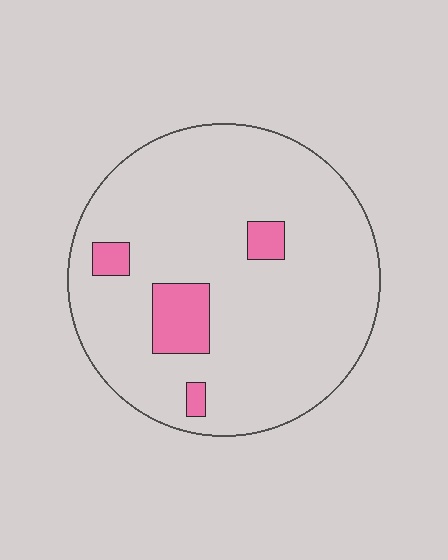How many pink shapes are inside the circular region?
4.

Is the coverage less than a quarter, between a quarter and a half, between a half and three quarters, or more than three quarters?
Less than a quarter.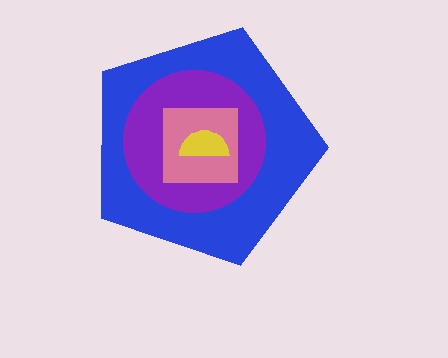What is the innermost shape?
The yellow semicircle.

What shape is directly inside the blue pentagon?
The purple circle.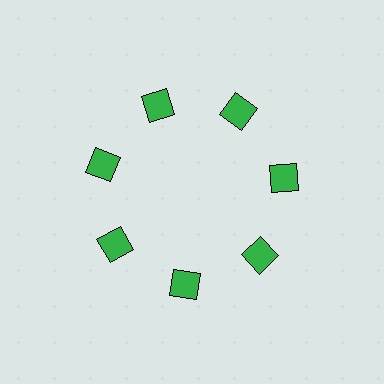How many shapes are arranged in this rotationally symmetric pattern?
There are 7 shapes, arranged in 7 groups of 1.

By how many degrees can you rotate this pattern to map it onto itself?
The pattern maps onto itself every 51 degrees of rotation.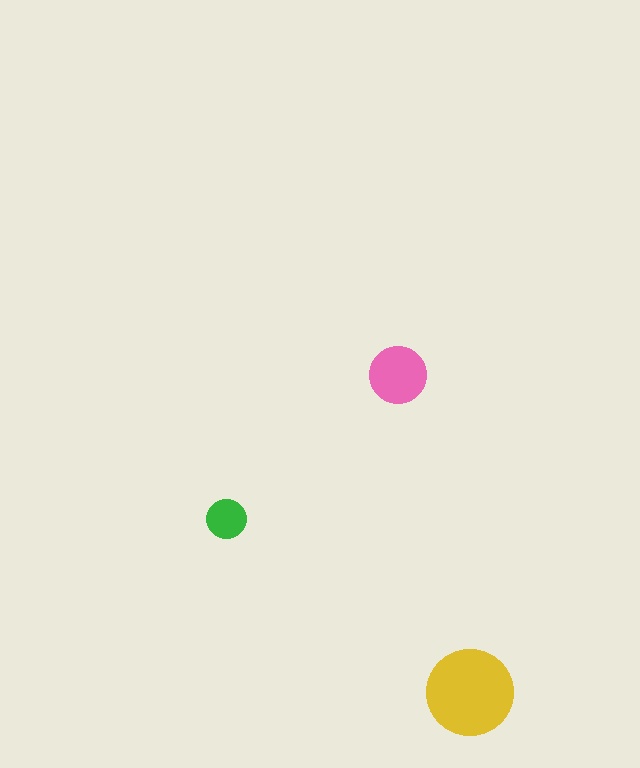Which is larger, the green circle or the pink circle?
The pink one.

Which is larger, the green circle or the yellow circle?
The yellow one.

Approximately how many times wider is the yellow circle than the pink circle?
About 1.5 times wider.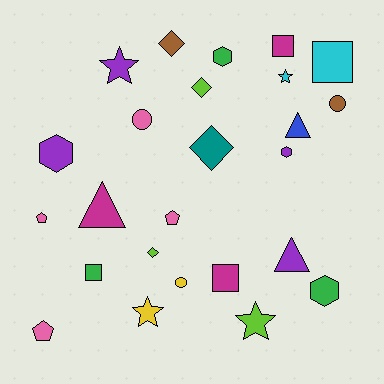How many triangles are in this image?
There are 3 triangles.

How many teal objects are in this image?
There is 1 teal object.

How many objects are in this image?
There are 25 objects.